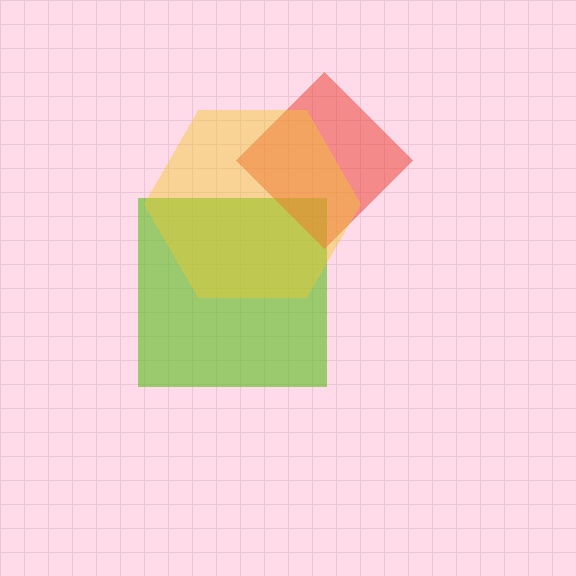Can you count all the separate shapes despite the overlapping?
Yes, there are 3 separate shapes.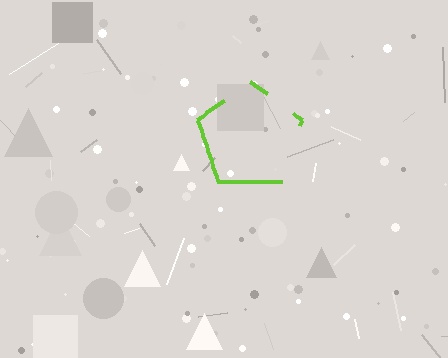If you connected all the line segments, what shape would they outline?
They would outline a pentagon.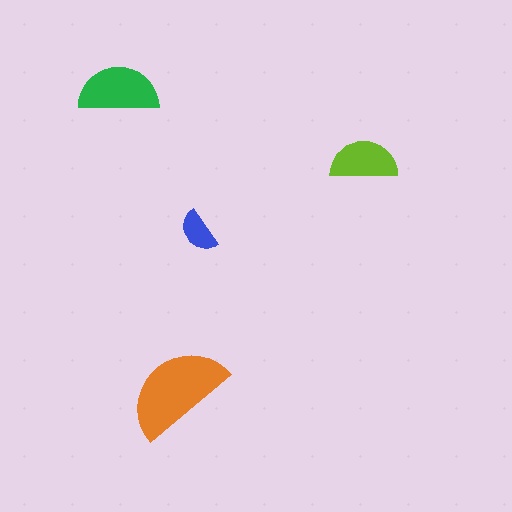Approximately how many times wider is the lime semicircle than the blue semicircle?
About 1.5 times wider.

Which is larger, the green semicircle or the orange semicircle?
The orange one.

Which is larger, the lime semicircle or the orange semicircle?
The orange one.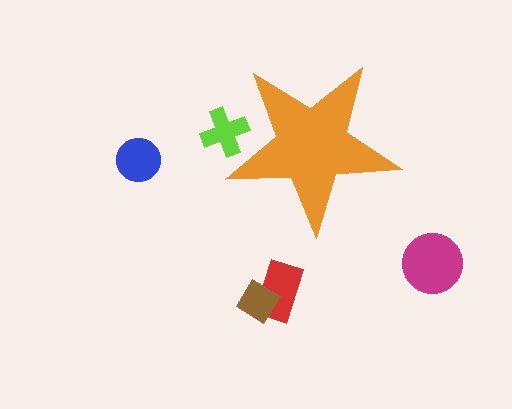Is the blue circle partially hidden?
No, the blue circle is fully visible.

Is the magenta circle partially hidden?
No, the magenta circle is fully visible.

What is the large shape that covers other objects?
An orange star.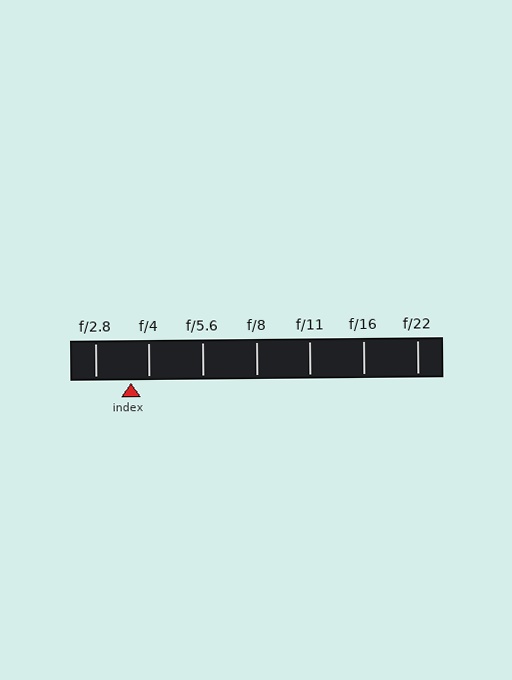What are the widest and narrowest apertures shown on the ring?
The widest aperture shown is f/2.8 and the narrowest is f/22.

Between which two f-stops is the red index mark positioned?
The index mark is between f/2.8 and f/4.